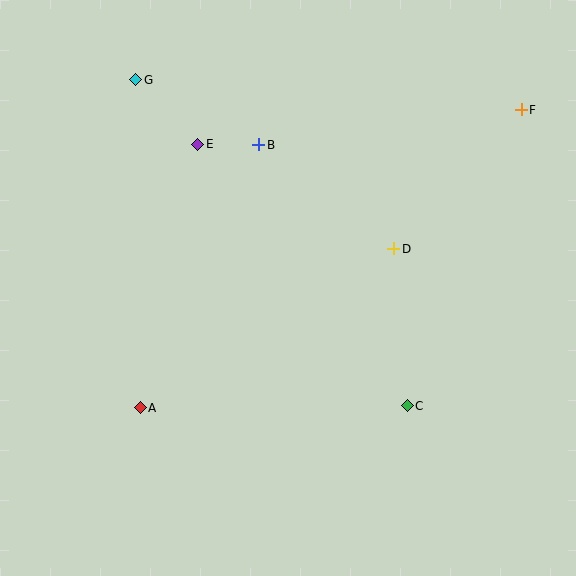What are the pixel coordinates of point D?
Point D is at (394, 249).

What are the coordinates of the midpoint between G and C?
The midpoint between G and C is at (272, 243).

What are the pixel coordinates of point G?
Point G is at (136, 80).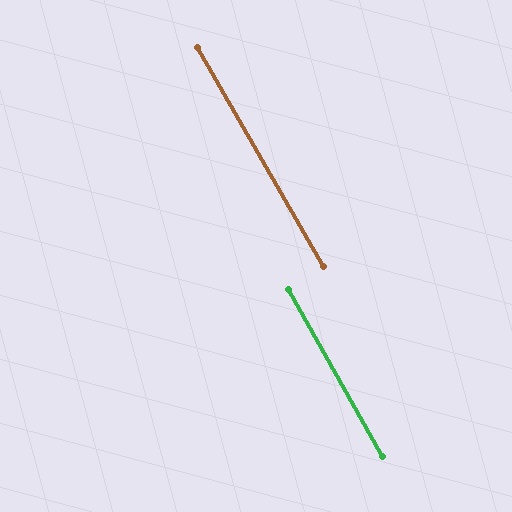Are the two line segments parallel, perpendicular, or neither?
Parallel — their directions differ by only 0.5°.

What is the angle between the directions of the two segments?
Approximately 0 degrees.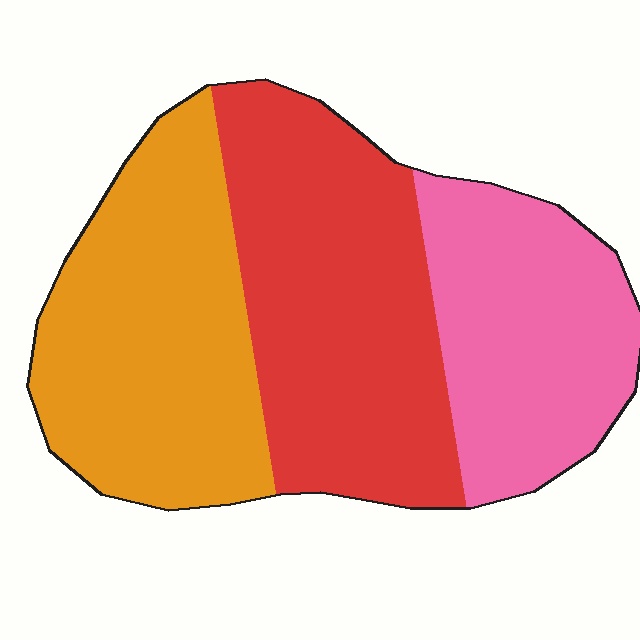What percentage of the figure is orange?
Orange covers roughly 35% of the figure.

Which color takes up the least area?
Pink, at roughly 25%.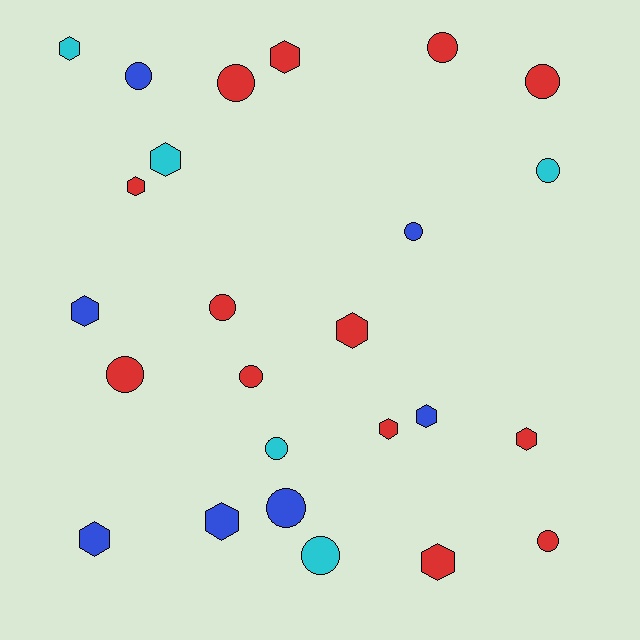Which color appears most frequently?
Red, with 13 objects.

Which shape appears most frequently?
Circle, with 13 objects.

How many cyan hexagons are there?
There are 2 cyan hexagons.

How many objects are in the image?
There are 25 objects.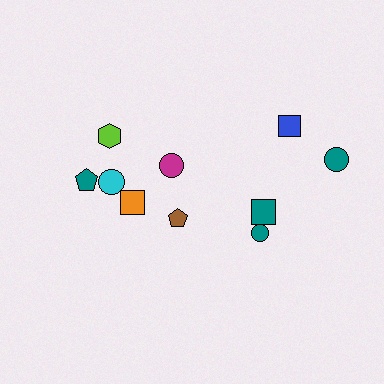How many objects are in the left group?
There are 6 objects.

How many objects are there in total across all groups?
There are 10 objects.